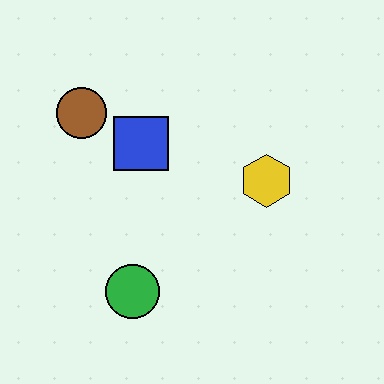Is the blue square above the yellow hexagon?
Yes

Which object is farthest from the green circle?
The brown circle is farthest from the green circle.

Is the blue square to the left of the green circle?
No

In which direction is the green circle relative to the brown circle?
The green circle is below the brown circle.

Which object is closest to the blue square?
The brown circle is closest to the blue square.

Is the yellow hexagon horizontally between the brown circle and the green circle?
No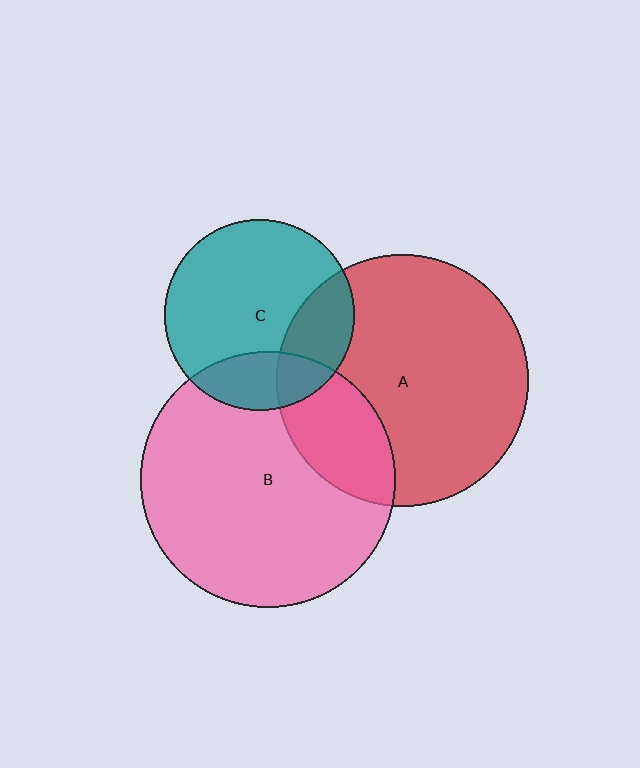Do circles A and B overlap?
Yes.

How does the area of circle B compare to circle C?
Approximately 1.8 times.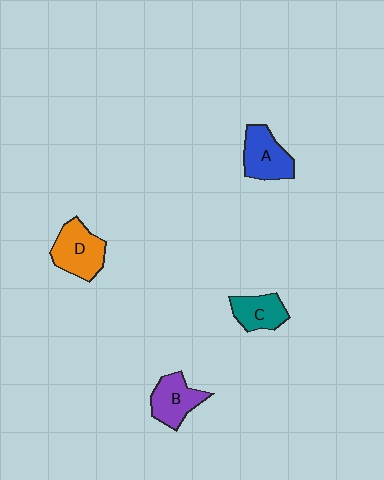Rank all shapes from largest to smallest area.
From largest to smallest: D (orange), A (blue), B (purple), C (teal).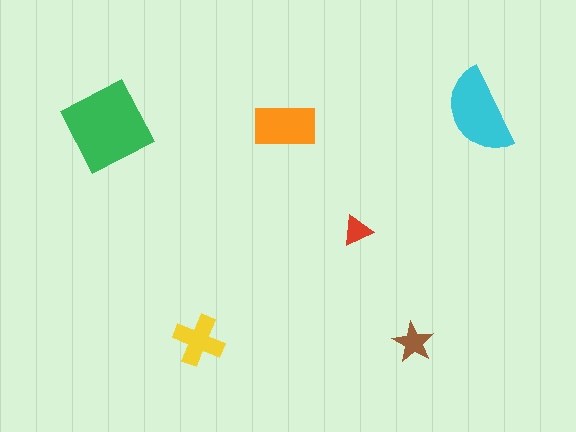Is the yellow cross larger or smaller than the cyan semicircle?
Smaller.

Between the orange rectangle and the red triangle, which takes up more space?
The orange rectangle.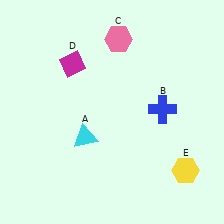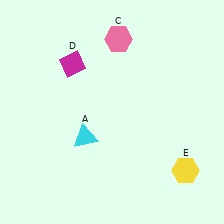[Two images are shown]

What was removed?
The blue cross (B) was removed in Image 2.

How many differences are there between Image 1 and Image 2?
There is 1 difference between the two images.